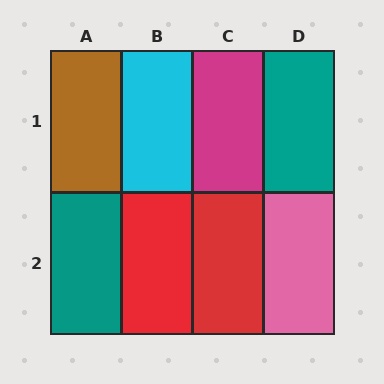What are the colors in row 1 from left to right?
Brown, cyan, magenta, teal.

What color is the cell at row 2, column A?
Teal.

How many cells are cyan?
1 cell is cyan.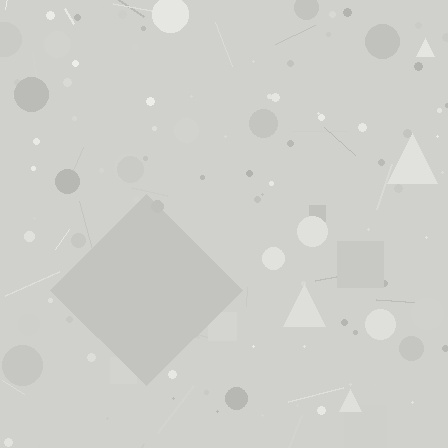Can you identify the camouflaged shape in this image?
The camouflaged shape is a diamond.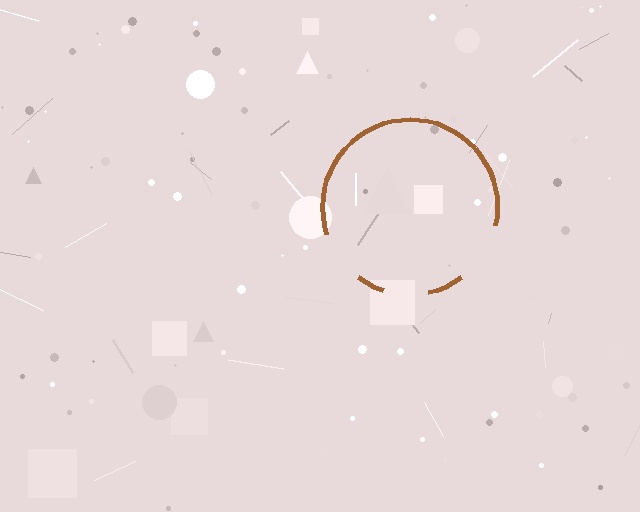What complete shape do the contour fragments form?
The contour fragments form a circle.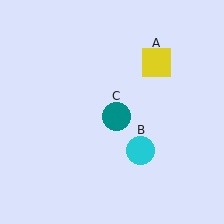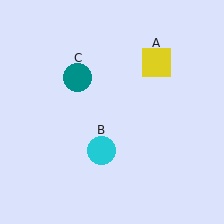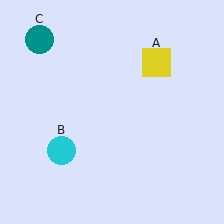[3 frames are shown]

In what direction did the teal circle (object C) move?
The teal circle (object C) moved up and to the left.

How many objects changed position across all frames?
2 objects changed position: cyan circle (object B), teal circle (object C).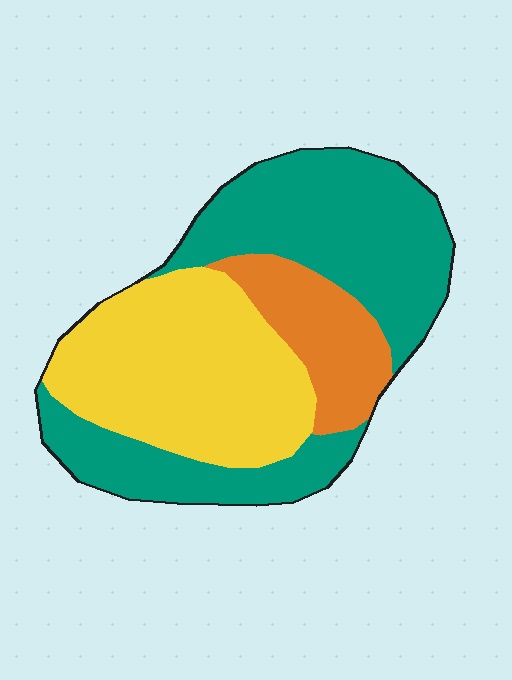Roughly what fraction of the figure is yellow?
Yellow covers roughly 35% of the figure.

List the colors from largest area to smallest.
From largest to smallest: teal, yellow, orange.